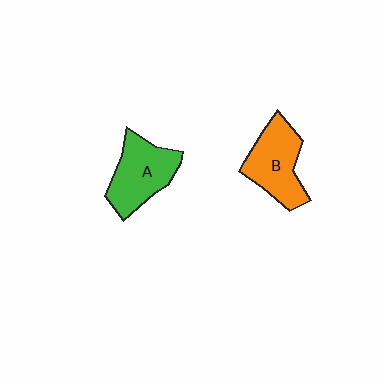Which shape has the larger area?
Shape A (green).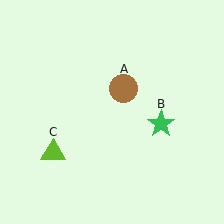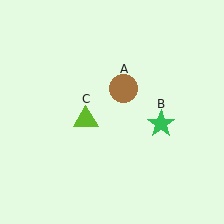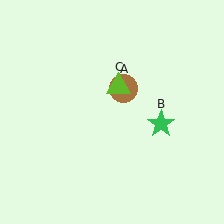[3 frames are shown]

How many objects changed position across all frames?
1 object changed position: lime triangle (object C).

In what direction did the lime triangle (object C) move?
The lime triangle (object C) moved up and to the right.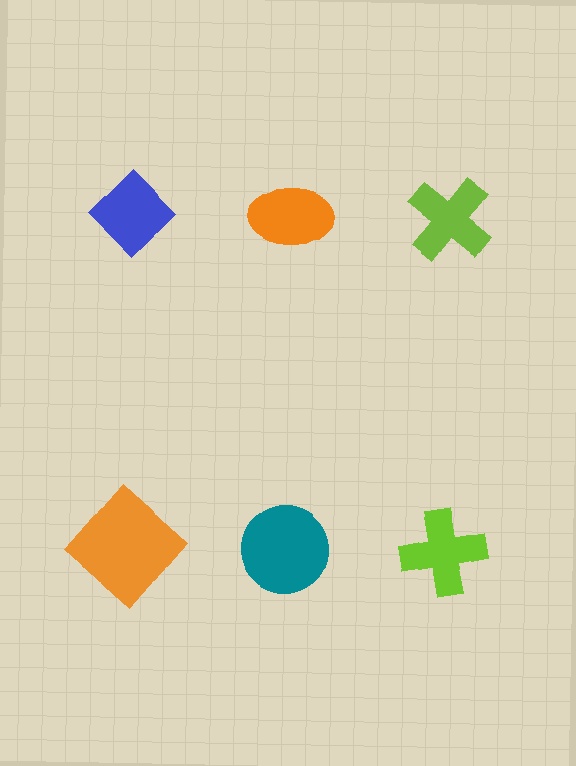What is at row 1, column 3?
A lime cross.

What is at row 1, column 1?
A blue diamond.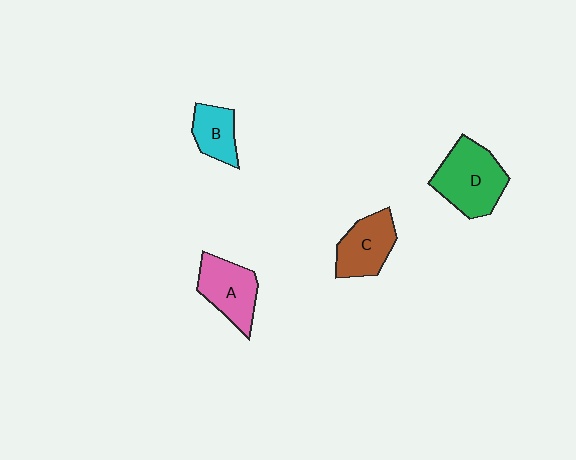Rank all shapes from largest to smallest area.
From largest to smallest: D (green), A (pink), C (brown), B (cyan).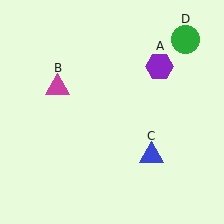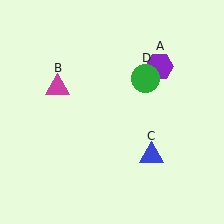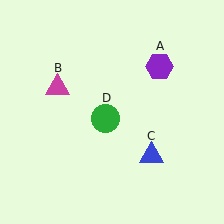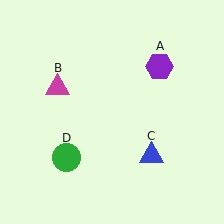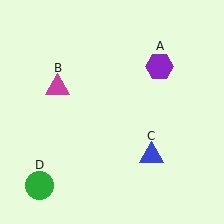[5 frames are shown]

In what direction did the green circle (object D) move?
The green circle (object D) moved down and to the left.